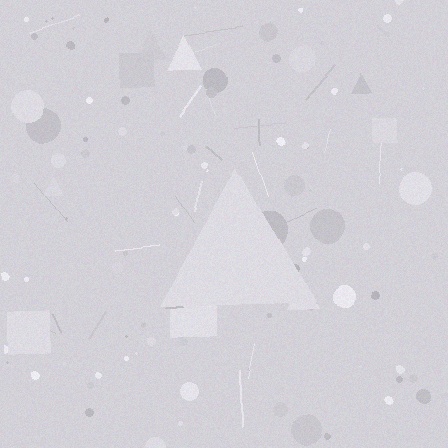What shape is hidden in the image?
A triangle is hidden in the image.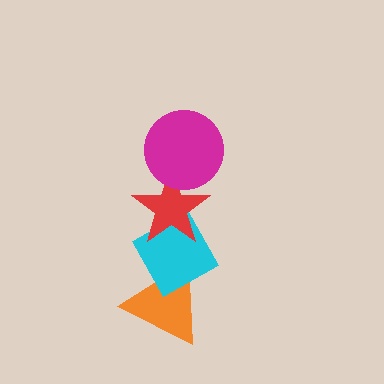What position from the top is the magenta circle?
The magenta circle is 1st from the top.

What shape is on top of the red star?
The magenta circle is on top of the red star.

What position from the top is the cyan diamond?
The cyan diamond is 3rd from the top.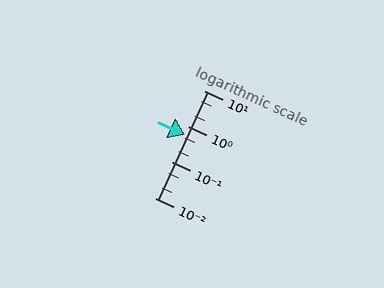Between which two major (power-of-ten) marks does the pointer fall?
The pointer is between 0.1 and 1.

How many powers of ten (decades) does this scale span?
The scale spans 3 decades, from 0.01 to 10.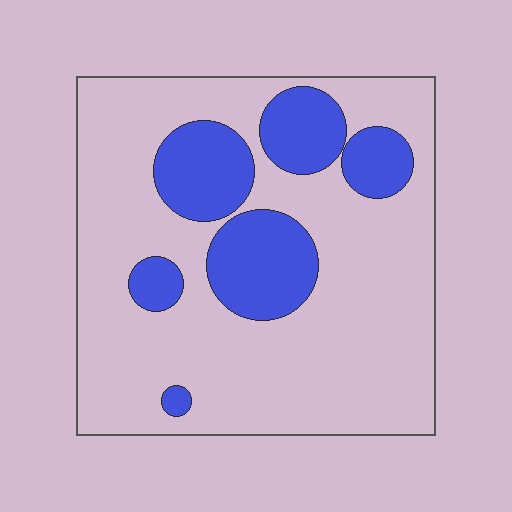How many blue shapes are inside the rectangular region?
6.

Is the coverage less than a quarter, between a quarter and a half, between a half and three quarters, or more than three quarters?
Less than a quarter.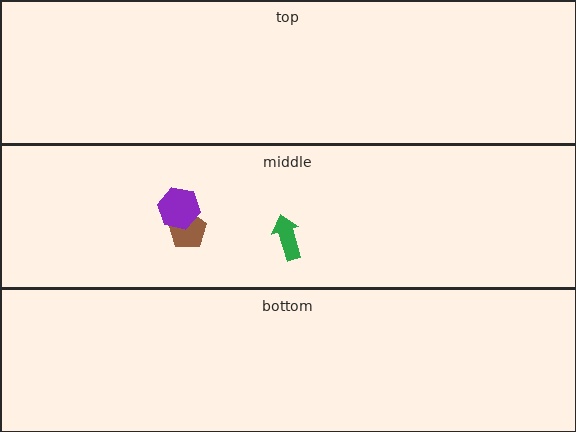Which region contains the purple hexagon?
The middle region.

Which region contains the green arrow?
The middle region.